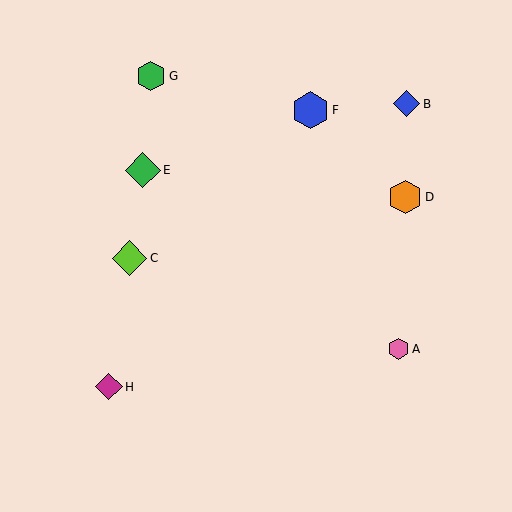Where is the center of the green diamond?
The center of the green diamond is at (143, 170).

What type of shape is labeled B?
Shape B is a blue diamond.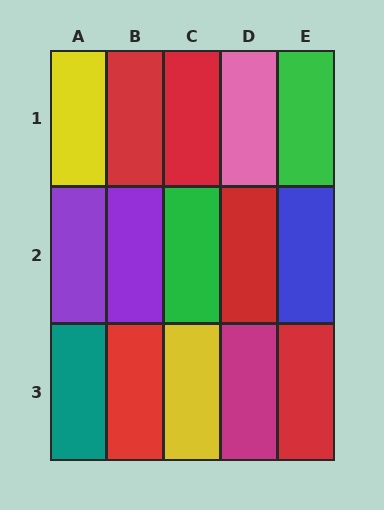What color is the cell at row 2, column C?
Green.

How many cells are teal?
1 cell is teal.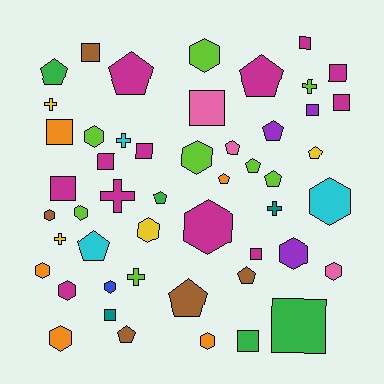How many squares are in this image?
There are 14 squares.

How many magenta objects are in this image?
There are 12 magenta objects.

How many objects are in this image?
There are 50 objects.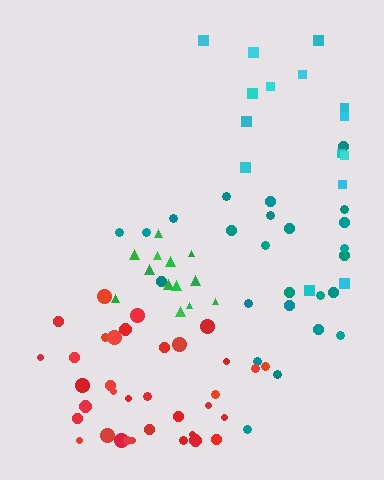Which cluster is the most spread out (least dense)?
Cyan.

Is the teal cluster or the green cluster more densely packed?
Green.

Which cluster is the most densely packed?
Green.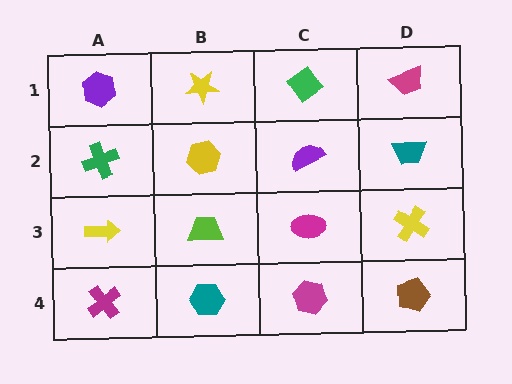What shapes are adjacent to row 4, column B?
A lime trapezoid (row 3, column B), a magenta cross (row 4, column A), a magenta hexagon (row 4, column C).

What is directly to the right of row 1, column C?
A magenta trapezoid.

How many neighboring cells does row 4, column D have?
2.